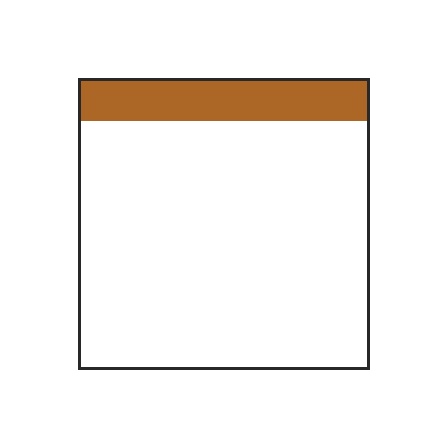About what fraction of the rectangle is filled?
About one sixth (1/6).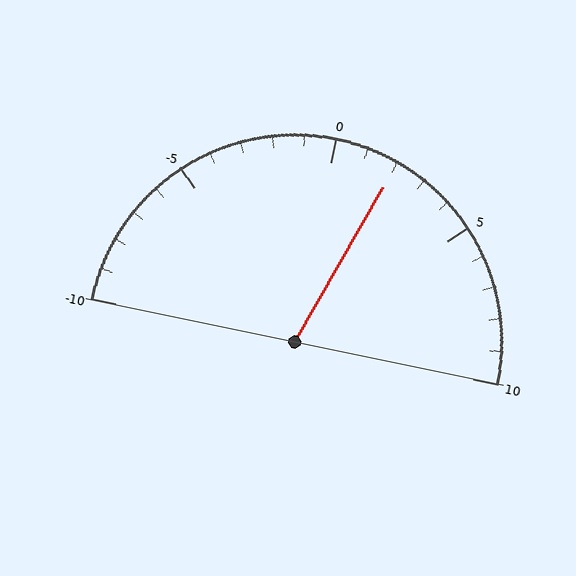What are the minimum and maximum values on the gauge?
The gauge ranges from -10 to 10.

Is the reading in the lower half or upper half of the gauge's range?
The reading is in the upper half of the range (-10 to 10).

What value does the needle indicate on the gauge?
The needle indicates approximately 2.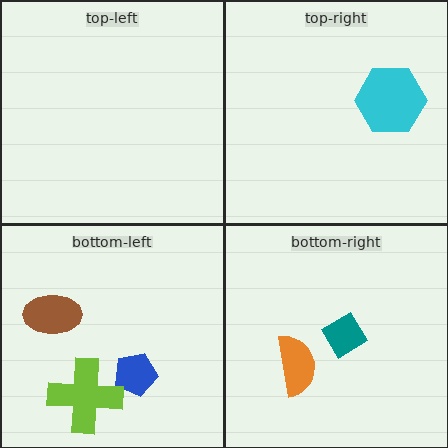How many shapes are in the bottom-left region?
3.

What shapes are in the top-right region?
The cyan hexagon.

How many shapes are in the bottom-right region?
2.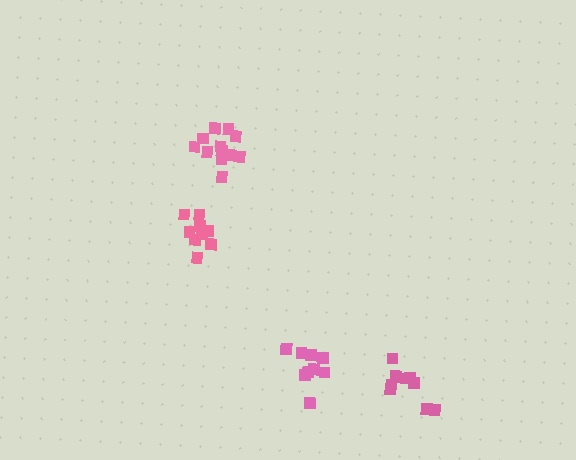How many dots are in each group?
Group 1: 12 dots, Group 2: 9 dots, Group 3: 9 dots, Group 4: 9 dots (39 total).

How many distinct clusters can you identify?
There are 4 distinct clusters.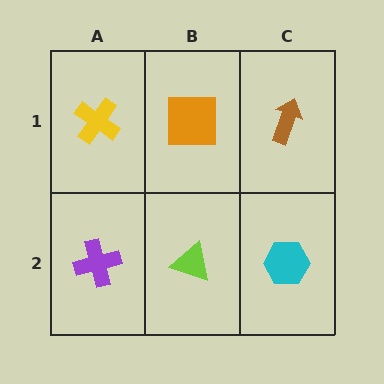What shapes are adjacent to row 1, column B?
A lime triangle (row 2, column B), a yellow cross (row 1, column A), a brown arrow (row 1, column C).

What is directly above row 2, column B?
An orange square.